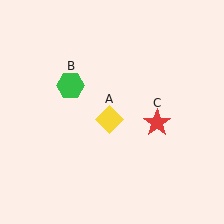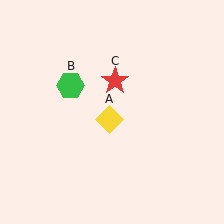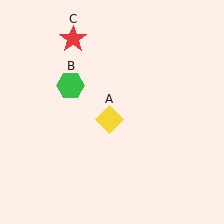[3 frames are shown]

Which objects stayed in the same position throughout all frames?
Yellow diamond (object A) and green hexagon (object B) remained stationary.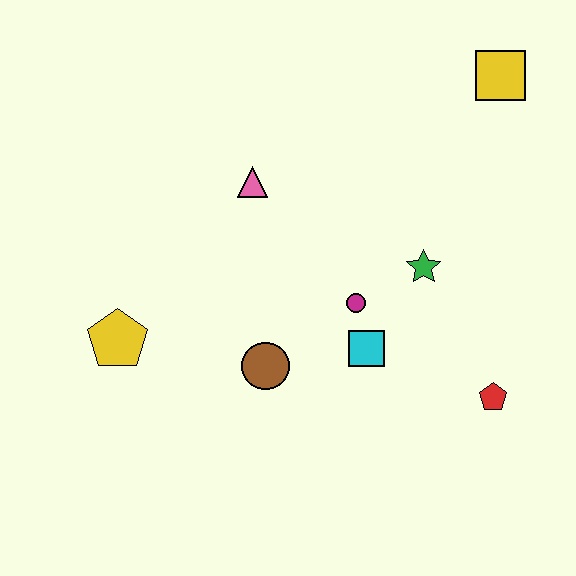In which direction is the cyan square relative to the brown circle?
The cyan square is to the right of the brown circle.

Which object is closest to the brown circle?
The cyan square is closest to the brown circle.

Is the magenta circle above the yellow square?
No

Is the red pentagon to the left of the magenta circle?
No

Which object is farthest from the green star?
The yellow pentagon is farthest from the green star.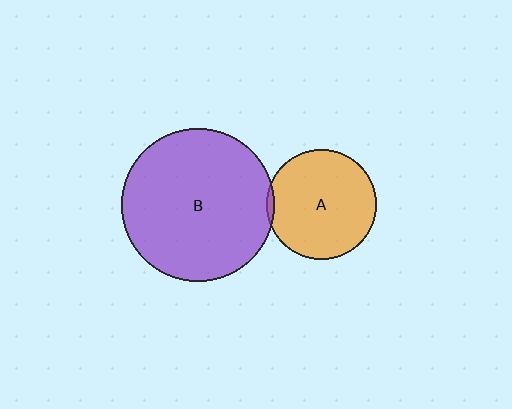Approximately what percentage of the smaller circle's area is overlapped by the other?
Approximately 5%.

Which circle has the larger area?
Circle B (purple).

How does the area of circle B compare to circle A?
Approximately 1.9 times.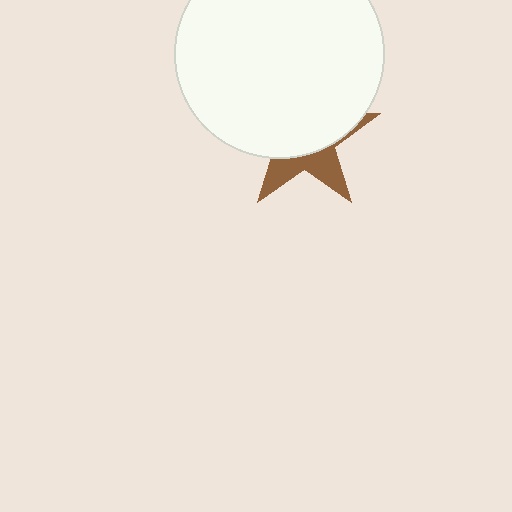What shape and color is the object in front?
The object in front is a white circle.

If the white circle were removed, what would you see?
You would see the complete brown star.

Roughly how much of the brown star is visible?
A small part of it is visible (roughly 34%).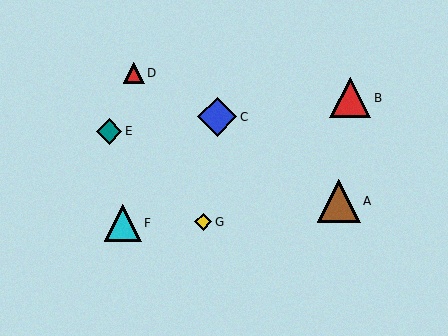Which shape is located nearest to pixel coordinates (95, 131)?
The teal diamond (labeled E) at (109, 131) is nearest to that location.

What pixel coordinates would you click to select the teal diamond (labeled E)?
Click at (109, 131) to select the teal diamond E.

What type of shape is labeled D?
Shape D is a red triangle.